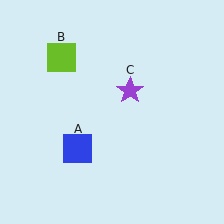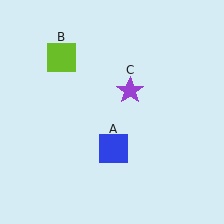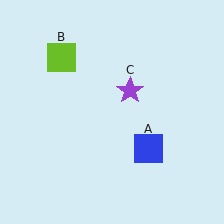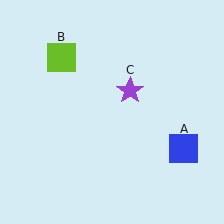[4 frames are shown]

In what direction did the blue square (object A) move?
The blue square (object A) moved right.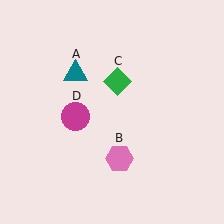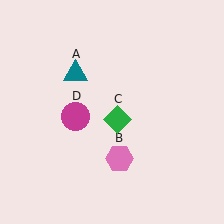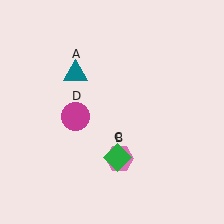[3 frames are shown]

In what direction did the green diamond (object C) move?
The green diamond (object C) moved down.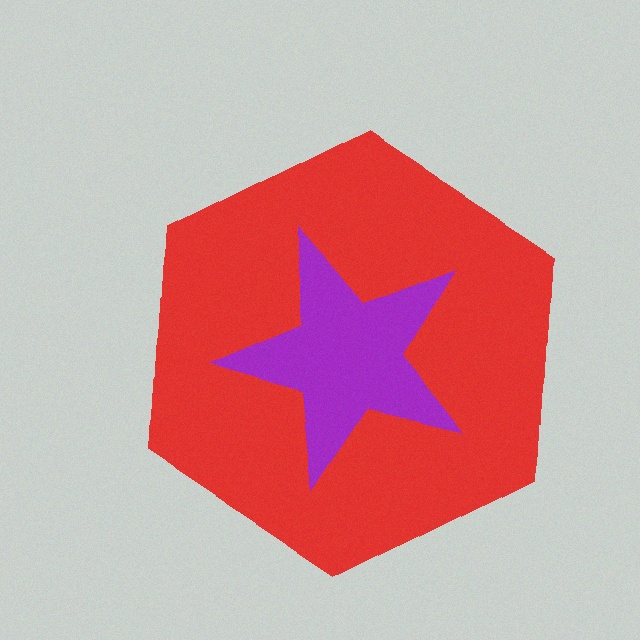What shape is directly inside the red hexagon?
The purple star.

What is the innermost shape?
The purple star.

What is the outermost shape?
The red hexagon.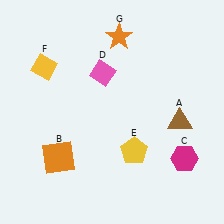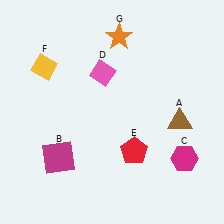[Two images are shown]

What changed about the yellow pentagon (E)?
In Image 1, E is yellow. In Image 2, it changed to red.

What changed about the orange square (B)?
In Image 1, B is orange. In Image 2, it changed to magenta.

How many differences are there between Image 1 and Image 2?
There are 2 differences between the two images.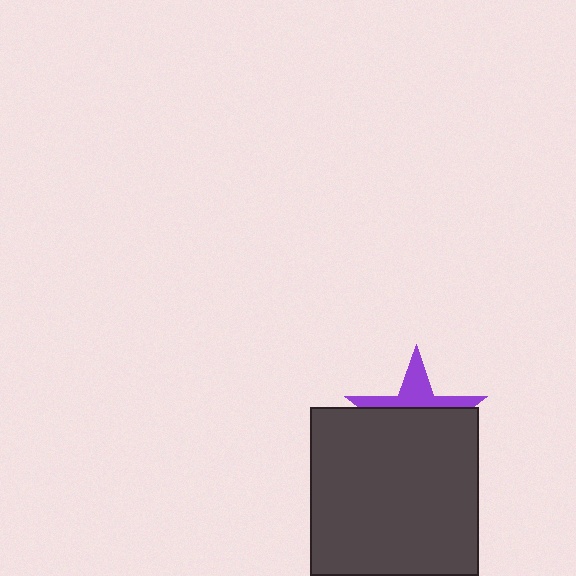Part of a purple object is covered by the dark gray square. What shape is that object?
It is a star.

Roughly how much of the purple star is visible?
A small part of it is visible (roughly 37%).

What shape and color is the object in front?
The object in front is a dark gray square.